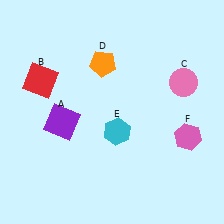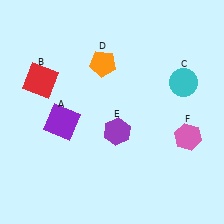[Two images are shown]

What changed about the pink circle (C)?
In Image 1, C is pink. In Image 2, it changed to cyan.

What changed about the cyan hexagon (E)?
In Image 1, E is cyan. In Image 2, it changed to purple.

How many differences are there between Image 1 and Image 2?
There are 2 differences between the two images.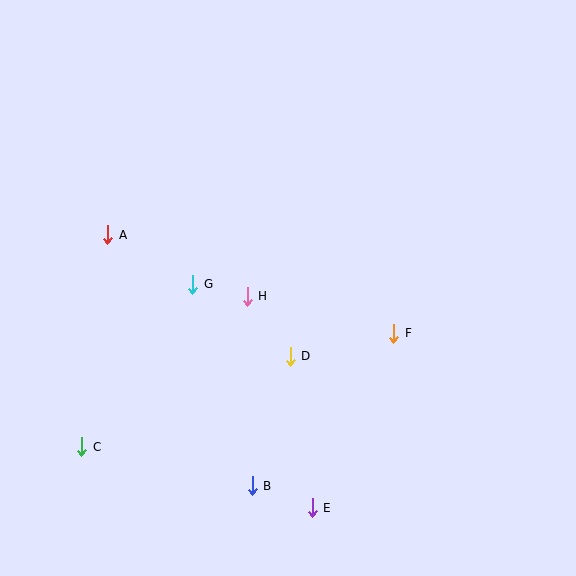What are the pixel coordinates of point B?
Point B is at (252, 486).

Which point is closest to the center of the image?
Point H at (247, 296) is closest to the center.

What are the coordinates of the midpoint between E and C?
The midpoint between E and C is at (197, 477).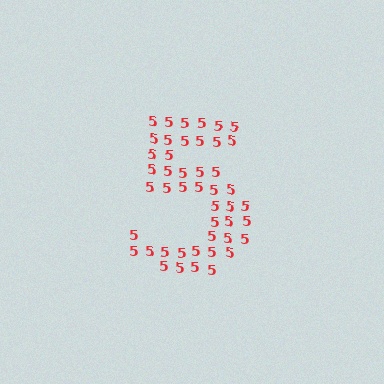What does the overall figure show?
The overall figure shows the digit 5.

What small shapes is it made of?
It is made of small digit 5's.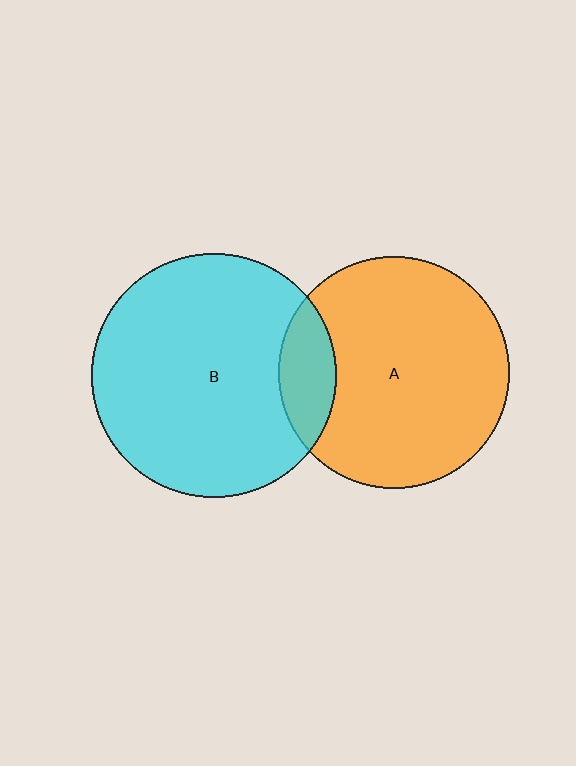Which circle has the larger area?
Circle B (cyan).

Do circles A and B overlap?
Yes.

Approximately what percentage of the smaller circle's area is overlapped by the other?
Approximately 15%.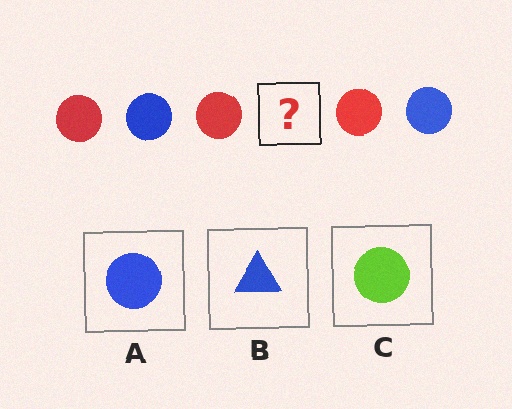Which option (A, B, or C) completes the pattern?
A.